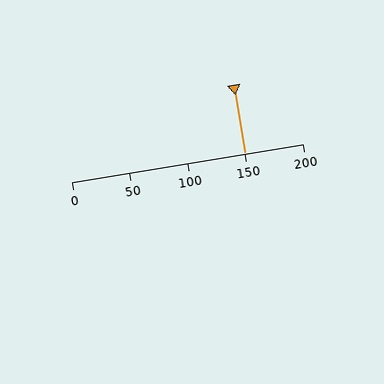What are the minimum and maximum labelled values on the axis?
The axis runs from 0 to 200.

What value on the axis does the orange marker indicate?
The marker indicates approximately 150.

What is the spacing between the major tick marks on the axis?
The major ticks are spaced 50 apart.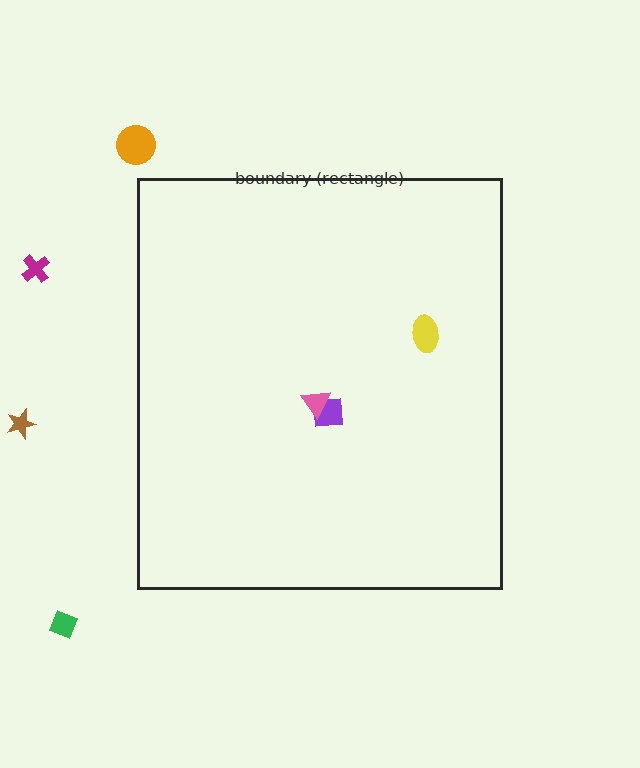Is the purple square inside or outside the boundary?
Inside.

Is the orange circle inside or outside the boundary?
Outside.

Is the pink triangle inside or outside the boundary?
Inside.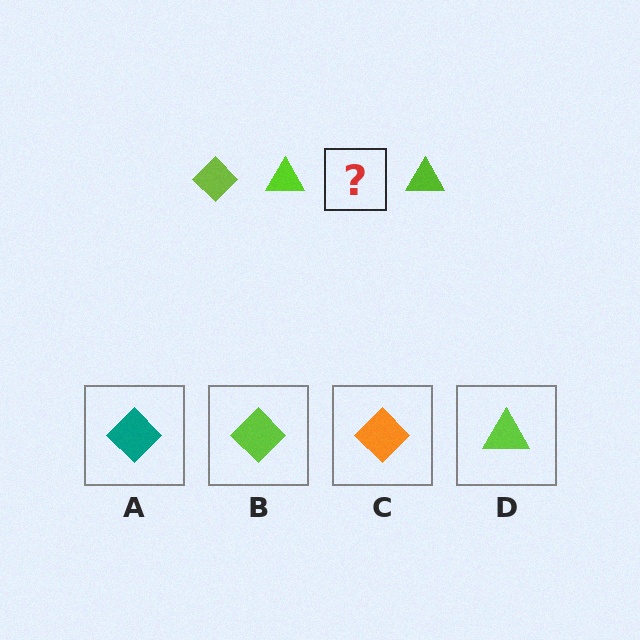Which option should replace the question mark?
Option B.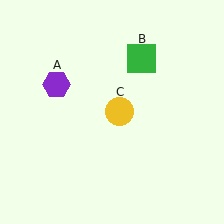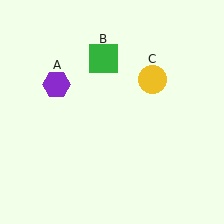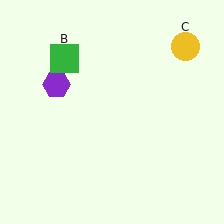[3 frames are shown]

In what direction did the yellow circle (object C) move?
The yellow circle (object C) moved up and to the right.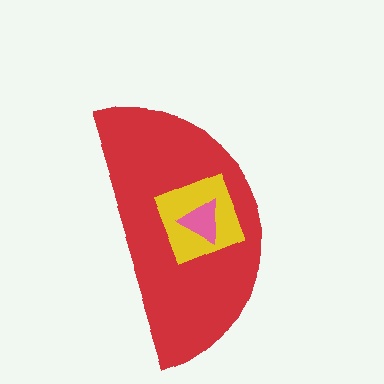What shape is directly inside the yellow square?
The pink triangle.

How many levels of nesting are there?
3.